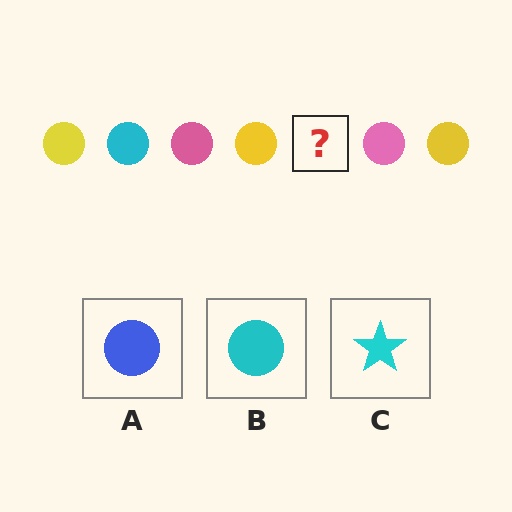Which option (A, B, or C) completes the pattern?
B.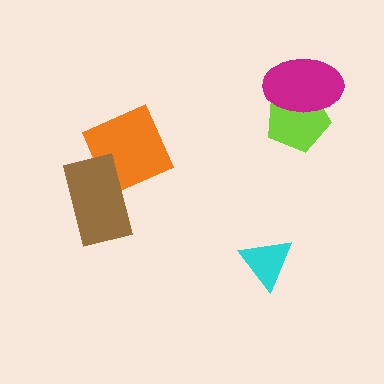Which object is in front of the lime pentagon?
The magenta ellipse is in front of the lime pentagon.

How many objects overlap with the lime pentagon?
1 object overlaps with the lime pentagon.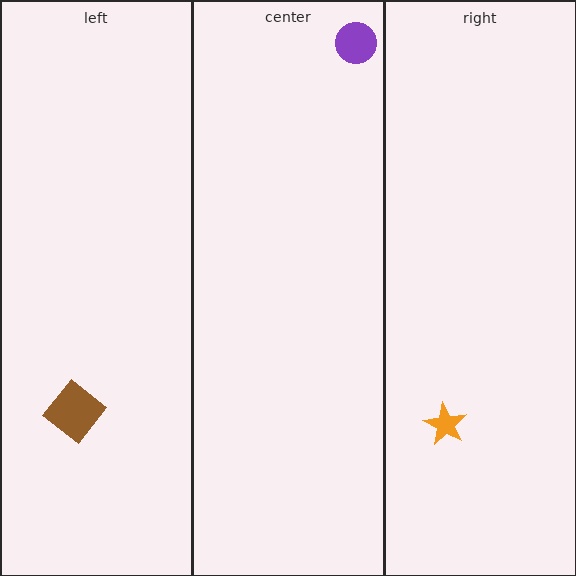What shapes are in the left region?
The brown diamond.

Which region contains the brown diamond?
The left region.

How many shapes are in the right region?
1.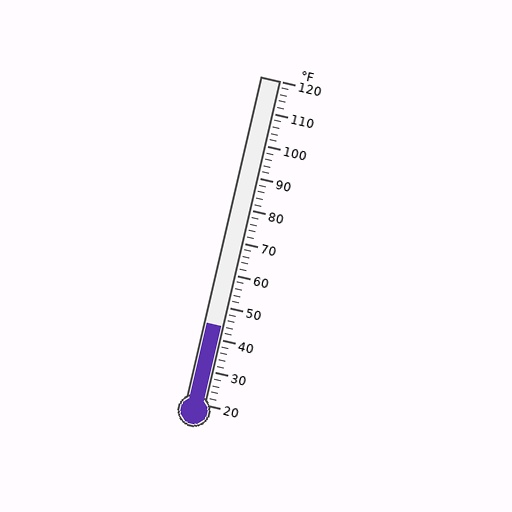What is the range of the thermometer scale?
The thermometer scale ranges from 20°F to 120°F.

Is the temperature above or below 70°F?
The temperature is below 70°F.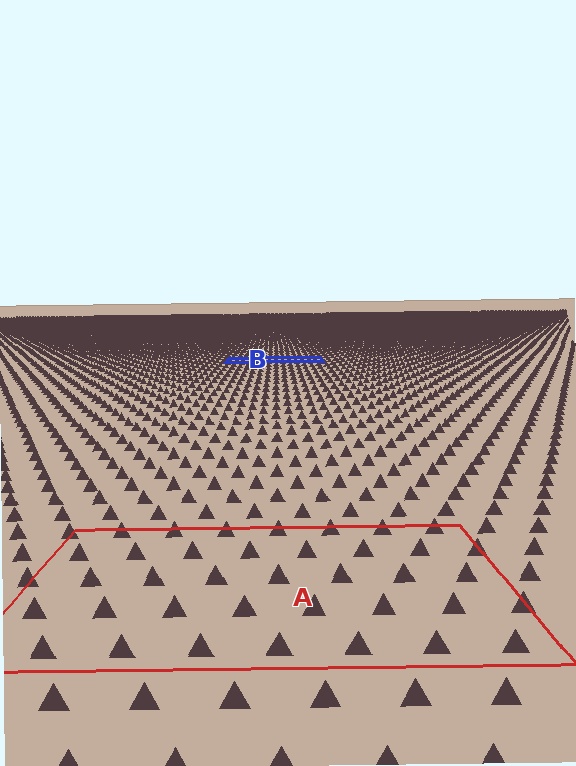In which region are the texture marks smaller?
The texture marks are smaller in region B, because it is farther away.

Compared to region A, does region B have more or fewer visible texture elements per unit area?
Region B has more texture elements per unit area — they are packed more densely because it is farther away.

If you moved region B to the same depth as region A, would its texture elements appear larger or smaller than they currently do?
They would appear larger. At a closer depth, the same texture elements are projected at a bigger on-screen size.